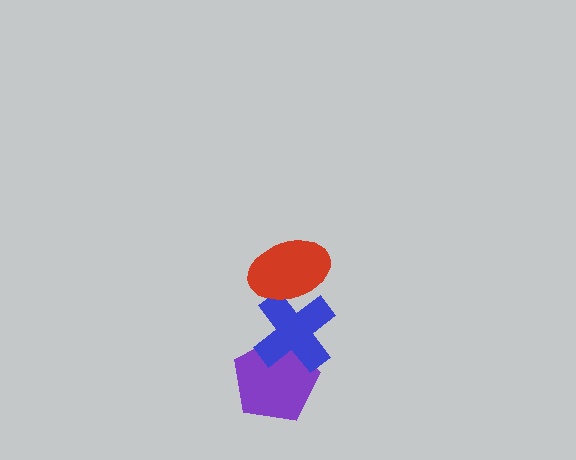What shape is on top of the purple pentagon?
The blue cross is on top of the purple pentagon.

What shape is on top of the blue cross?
The red ellipse is on top of the blue cross.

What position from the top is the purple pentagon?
The purple pentagon is 3rd from the top.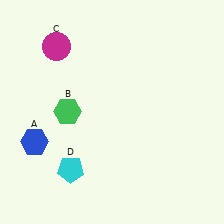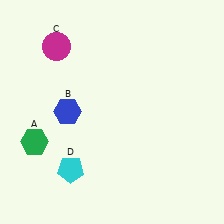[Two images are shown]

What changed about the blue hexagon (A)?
In Image 1, A is blue. In Image 2, it changed to green.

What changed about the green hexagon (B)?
In Image 1, B is green. In Image 2, it changed to blue.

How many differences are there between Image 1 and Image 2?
There are 2 differences between the two images.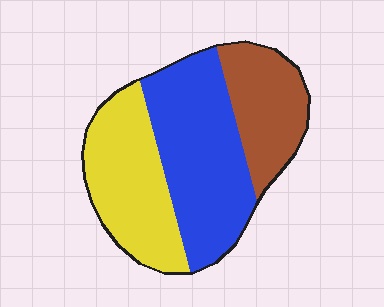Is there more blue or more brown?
Blue.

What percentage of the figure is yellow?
Yellow covers roughly 35% of the figure.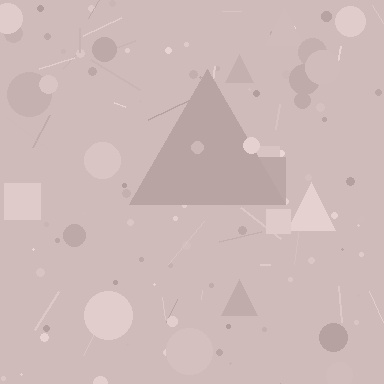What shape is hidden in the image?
A triangle is hidden in the image.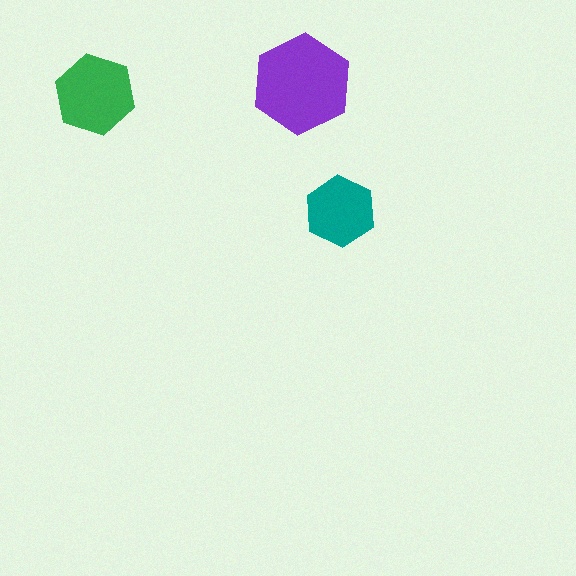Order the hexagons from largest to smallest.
the purple one, the green one, the teal one.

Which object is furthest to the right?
The teal hexagon is rightmost.